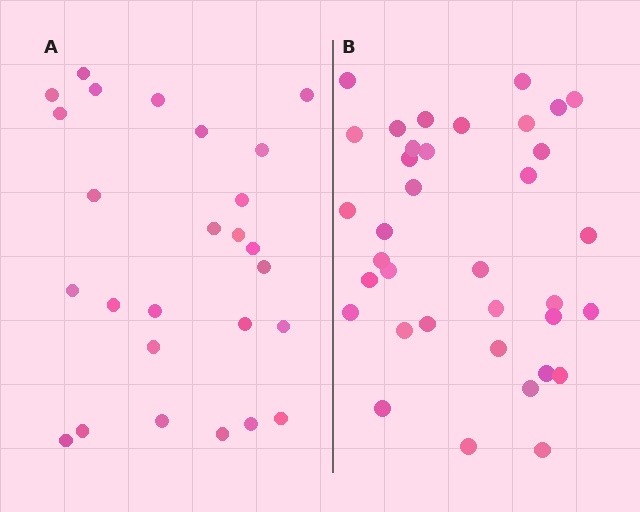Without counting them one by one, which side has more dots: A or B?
Region B (the right region) has more dots.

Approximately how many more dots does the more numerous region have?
Region B has roughly 10 or so more dots than region A.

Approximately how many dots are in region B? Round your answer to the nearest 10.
About 40 dots. (The exact count is 36, which rounds to 40.)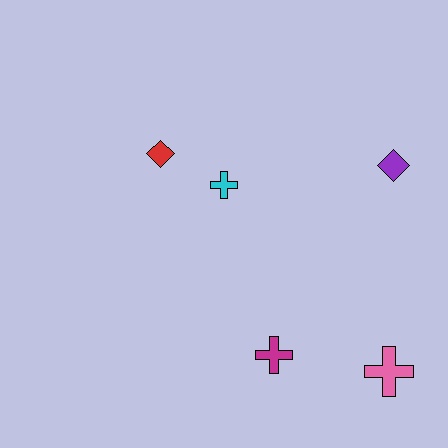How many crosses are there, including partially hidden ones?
There are 3 crosses.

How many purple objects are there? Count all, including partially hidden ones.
There is 1 purple object.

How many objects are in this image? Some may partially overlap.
There are 5 objects.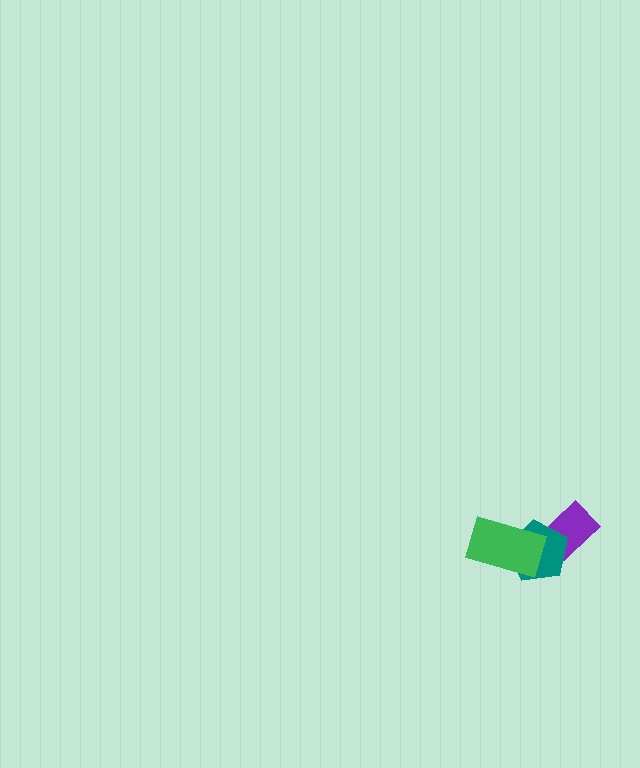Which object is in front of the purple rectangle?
The teal pentagon is in front of the purple rectangle.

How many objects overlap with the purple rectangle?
1 object overlaps with the purple rectangle.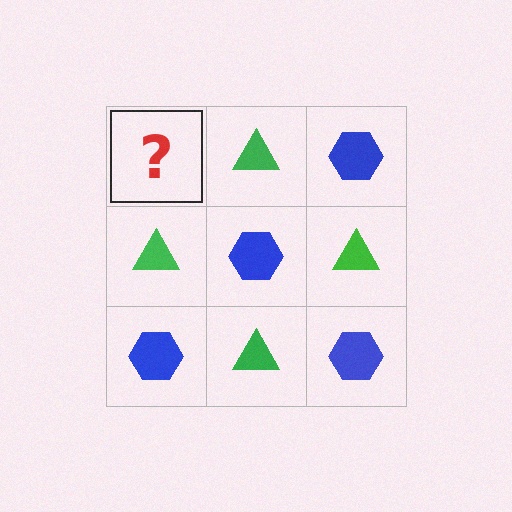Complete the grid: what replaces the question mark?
The question mark should be replaced with a blue hexagon.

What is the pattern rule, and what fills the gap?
The rule is that it alternates blue hexagon and green triangle in a checkerboard pattern. The gap should be filled with a blue hexagon.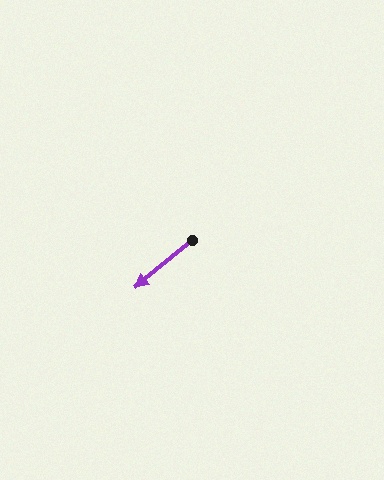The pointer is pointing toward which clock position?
Roughly 8 o'clock.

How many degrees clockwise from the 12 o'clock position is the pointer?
Approximately 230 degrees.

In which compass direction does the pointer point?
Southwest.